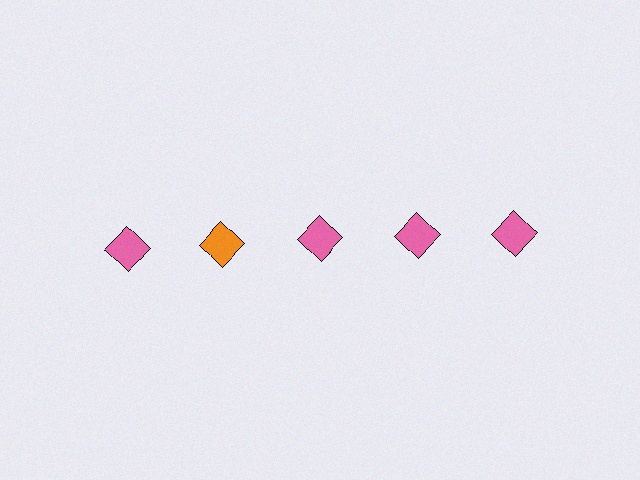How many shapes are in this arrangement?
There are 5 shapes arranged in a grid pattern.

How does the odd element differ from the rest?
It has a different color: orange instead of pink.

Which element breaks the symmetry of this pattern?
The orange diamond in the top row, second from left column breaks the symmetry. All other shapes are pink diamonds.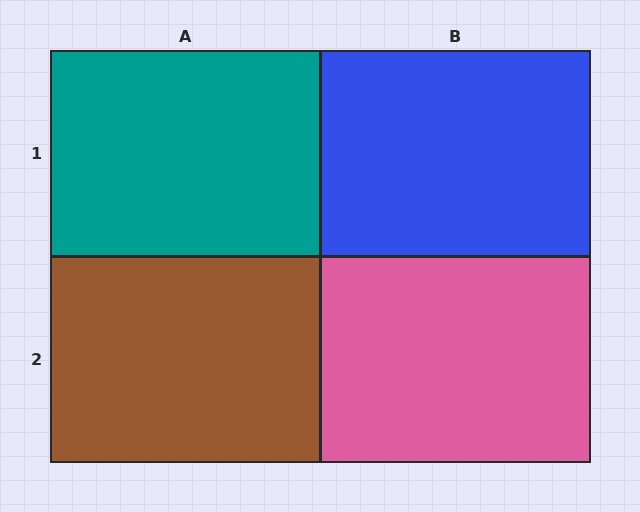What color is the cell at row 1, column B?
Blue.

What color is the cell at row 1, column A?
Teal.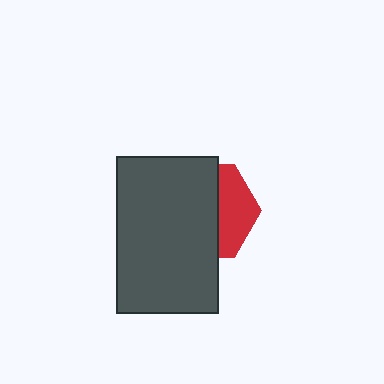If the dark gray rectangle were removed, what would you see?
You would see the complete red hexagon.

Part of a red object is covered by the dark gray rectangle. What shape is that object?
It is a hexagon.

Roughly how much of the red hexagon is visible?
A small part of it is visible (roughly 35%).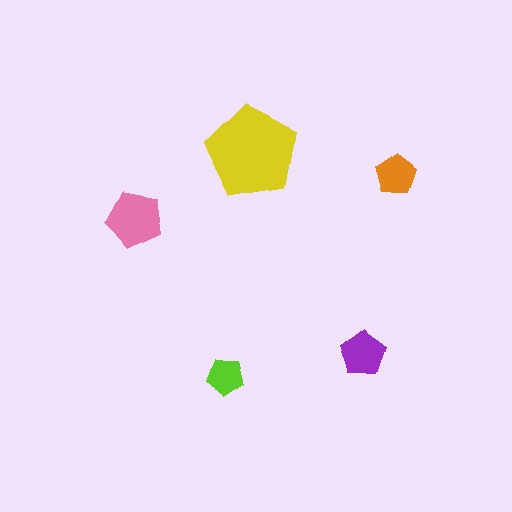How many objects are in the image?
There are 5 objects in the image.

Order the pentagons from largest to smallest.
the yellow one, the pink one, the purple one, the orange one, the lime one.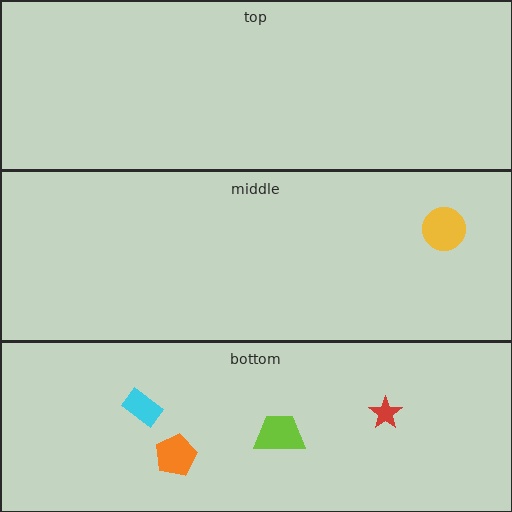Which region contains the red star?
The bottom region.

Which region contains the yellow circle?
The middle region.